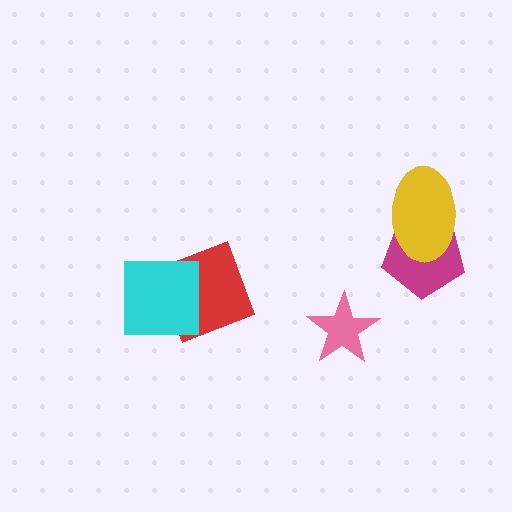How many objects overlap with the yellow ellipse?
1 object overlaps with the yellow ellipse.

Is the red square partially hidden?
Yes, it is partially covered by another shape.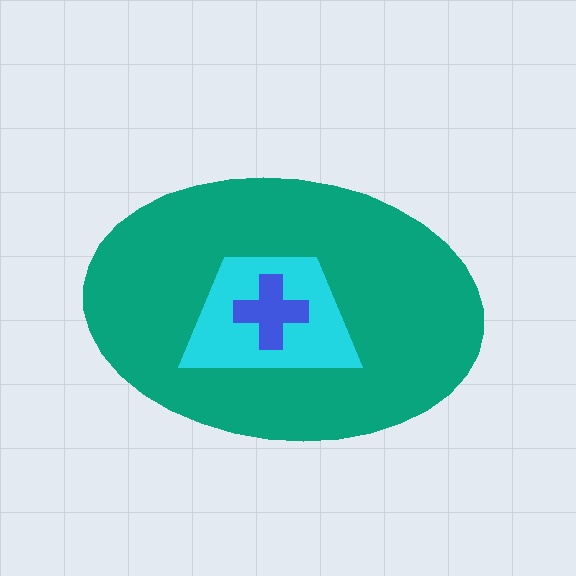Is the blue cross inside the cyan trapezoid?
Yes.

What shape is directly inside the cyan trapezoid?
The blue cross.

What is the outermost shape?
The teal ellipse.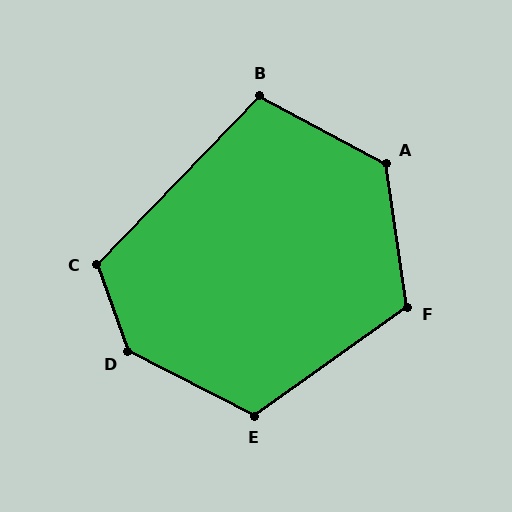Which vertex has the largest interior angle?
D, at approximately 137 degrees.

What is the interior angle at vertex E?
Approximately 118 degrees (obtuse).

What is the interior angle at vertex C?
Approximately 116 degrees (obtuse).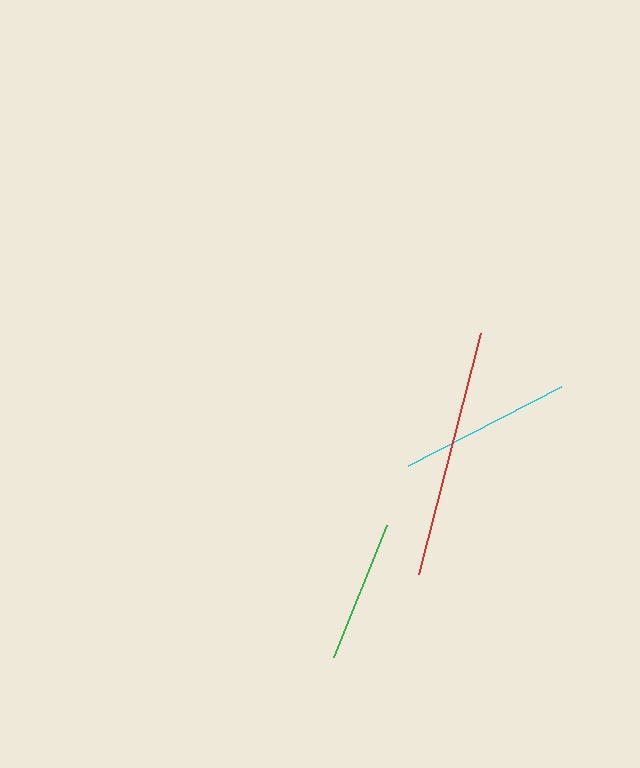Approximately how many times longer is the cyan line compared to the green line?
The cyan line is approximately 1.2 times the length of the green line.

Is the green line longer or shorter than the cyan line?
The cyan line is longer than the green line.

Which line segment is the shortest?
The green line is the shortest at approximately 142 pixels.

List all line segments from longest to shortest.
From longest to shortest: red, cyan, green.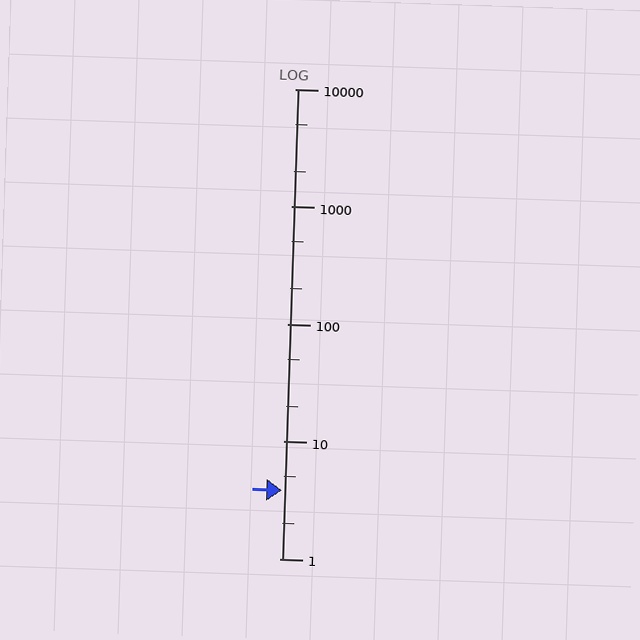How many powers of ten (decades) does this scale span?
The scale spans 4 decades, from 1 to 10000.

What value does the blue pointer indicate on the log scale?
The pointer indicates approximately 3.8.